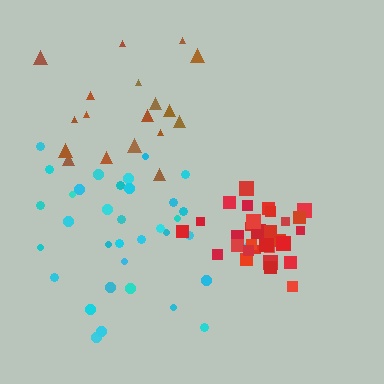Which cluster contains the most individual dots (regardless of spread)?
Cyan (35).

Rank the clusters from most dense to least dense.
red, cyan, brown.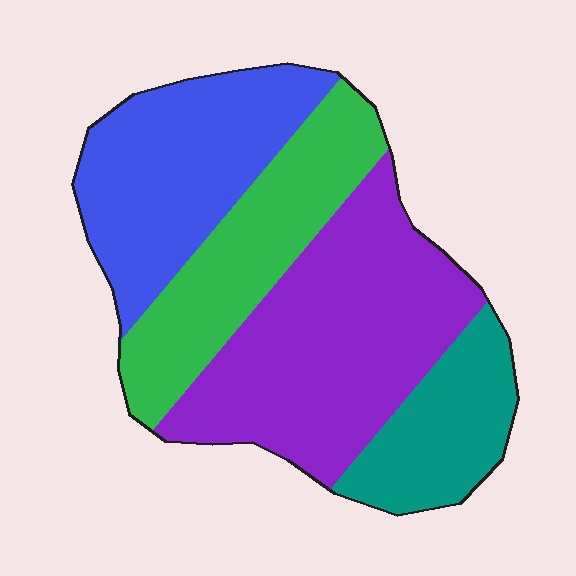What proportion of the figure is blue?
Blue covers about 25% of the figure.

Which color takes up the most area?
Purple, at roughly 35%.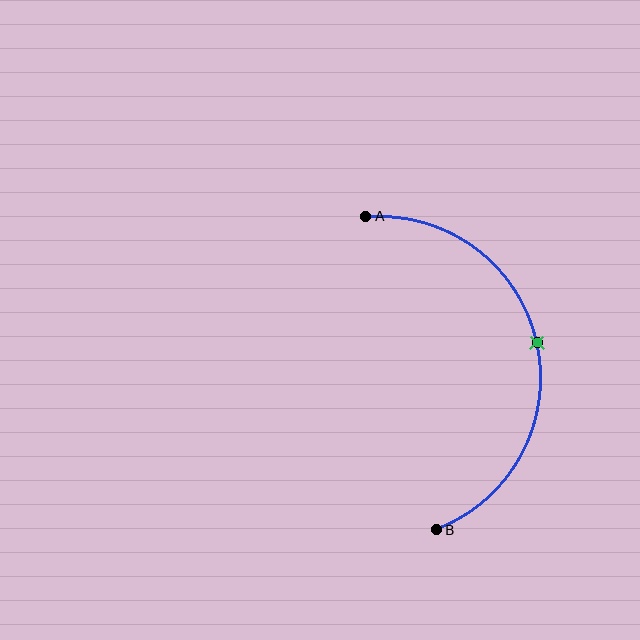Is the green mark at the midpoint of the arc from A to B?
Yes. The green mark lies on the arc at equal arc-length from both A and B — it is the arc midpoint.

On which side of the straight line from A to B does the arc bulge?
The arc bulges to the right of the straight line connecting A and B.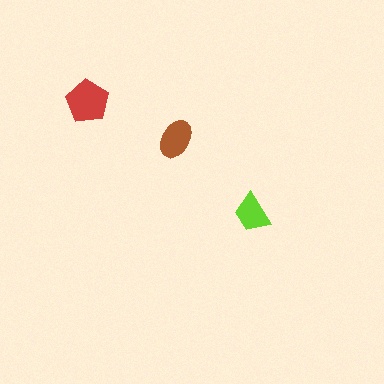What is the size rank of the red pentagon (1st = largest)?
1st.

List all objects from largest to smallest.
The red pentagon, the brown ellipse, the lime trapezoid.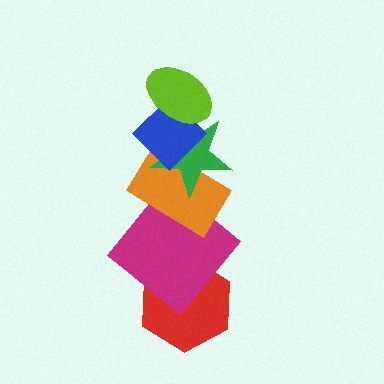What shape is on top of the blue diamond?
The lime ellipse is on top of the blue diamond.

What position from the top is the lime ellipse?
The lime ellipse is 1st from the top.